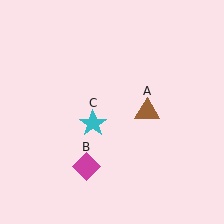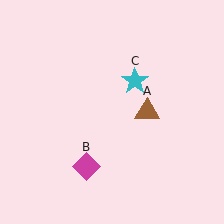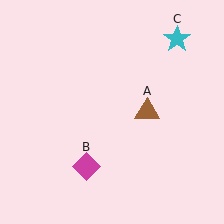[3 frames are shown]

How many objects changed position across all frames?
1 object changed position: cyan star (object C).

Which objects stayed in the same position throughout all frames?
Brown triangle (object A) and magenta diamond (object B) remained stationary.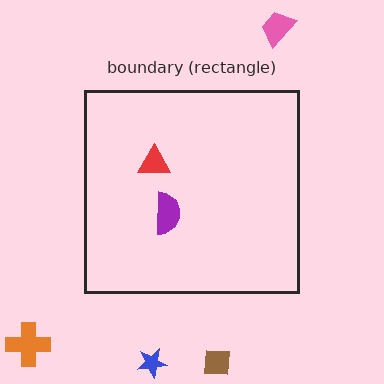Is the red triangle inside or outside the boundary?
Inside.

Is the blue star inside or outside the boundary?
Outside.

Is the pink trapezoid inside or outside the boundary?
Outside.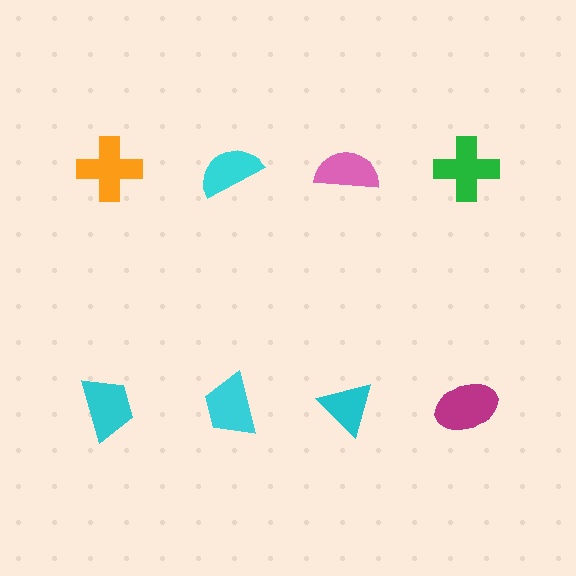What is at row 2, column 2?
A cyan trapezoid.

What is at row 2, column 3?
A cyan triangle.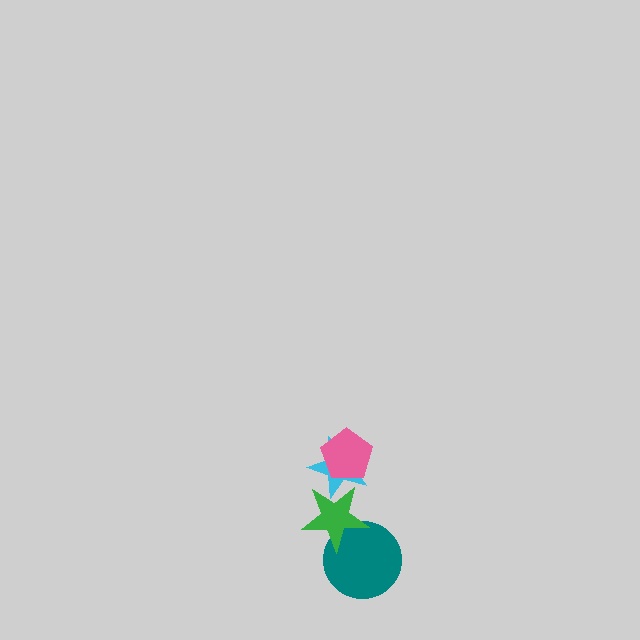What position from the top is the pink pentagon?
The pink pentagon is 1st from the top.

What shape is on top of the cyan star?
The pink pentagon is on top of the cyan star.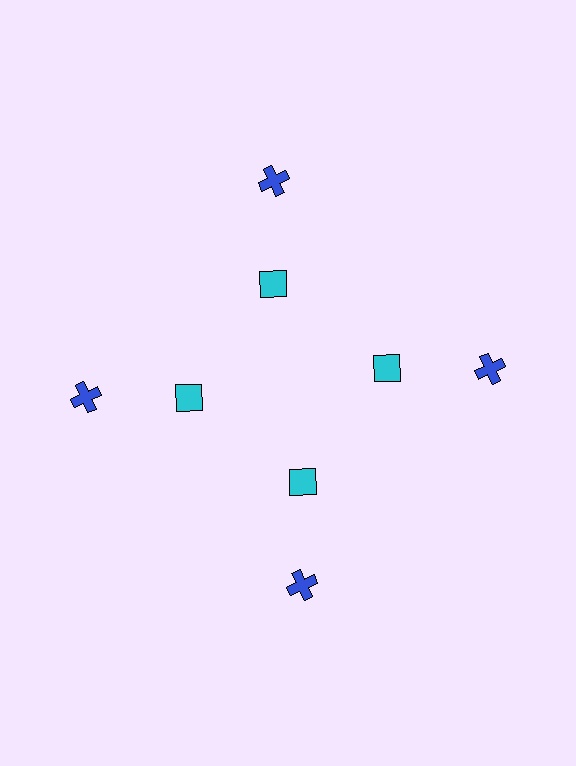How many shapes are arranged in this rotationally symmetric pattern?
There are 8 shapes, arranged in 4 groups of 2.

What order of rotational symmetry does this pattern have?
This pattern has 4-fold rotational symmetry.